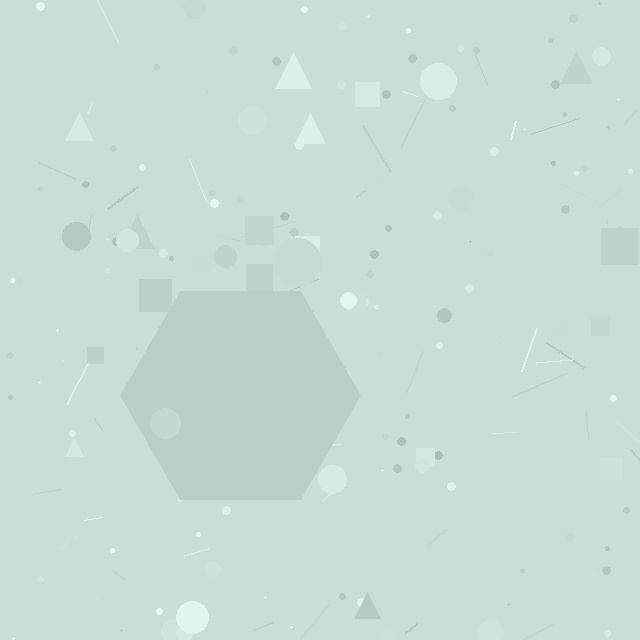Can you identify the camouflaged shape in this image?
The camouflaged shape is a hexagon.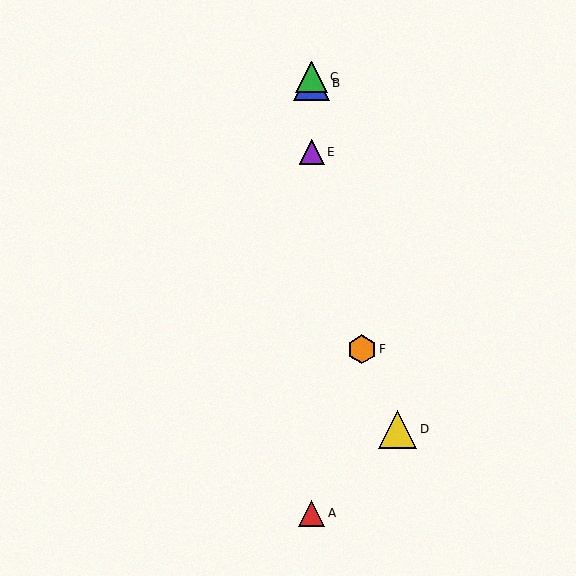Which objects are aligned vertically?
Objects A, B, C, E are aligned vertically.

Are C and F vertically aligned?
No, C is at x≈312 and F is at x≈362.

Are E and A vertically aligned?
Yes, both are at x≈312.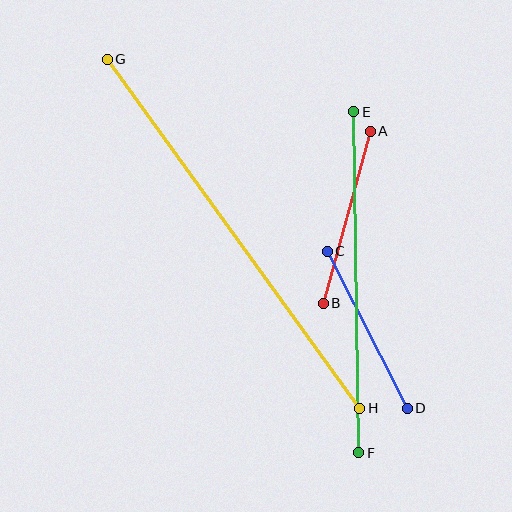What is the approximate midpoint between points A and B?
The midpoint is at approximately (347, 217) pixels.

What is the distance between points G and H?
The distance is approximately 431 pixels.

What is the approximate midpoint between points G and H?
The midpoint is at approximately (233, 234) pixels.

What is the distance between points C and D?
The distance is approximately 176 pixels.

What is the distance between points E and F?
The distance is approximately 341 pixels.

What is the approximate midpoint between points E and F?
The midpoint is at approximately (356, 282) pixels.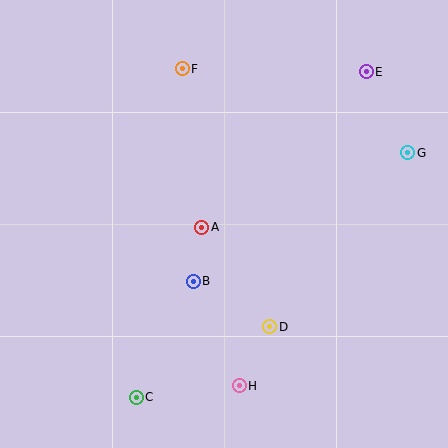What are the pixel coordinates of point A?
Point A is at (202, 227).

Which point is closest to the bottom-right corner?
Point D is closest to the bottom-right corner.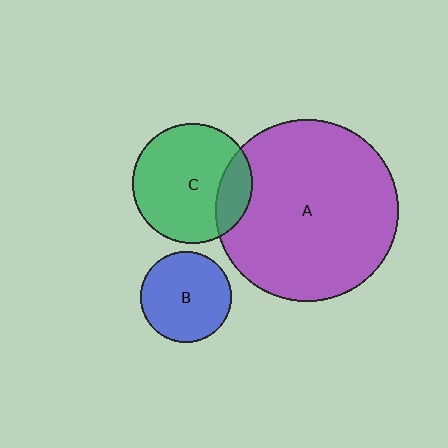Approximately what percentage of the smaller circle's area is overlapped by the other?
Approximately 20%.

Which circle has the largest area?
Circle A (purple).